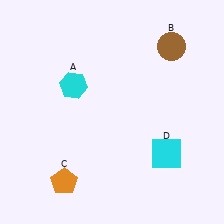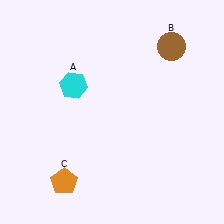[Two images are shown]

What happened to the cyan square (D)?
The cyan square (D) was removed in Image 2. It was in the bottom-right area of Image 1.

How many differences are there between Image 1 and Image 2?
There is 1 difference between the two images.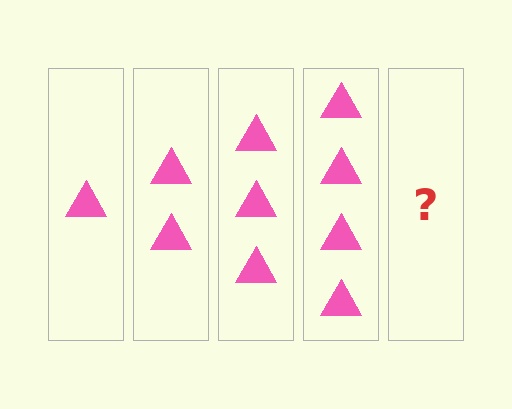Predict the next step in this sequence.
The next step is 5 triangles.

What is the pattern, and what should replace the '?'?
The pattern is that each step adds one more triangle. The '?' should be 5 triangles.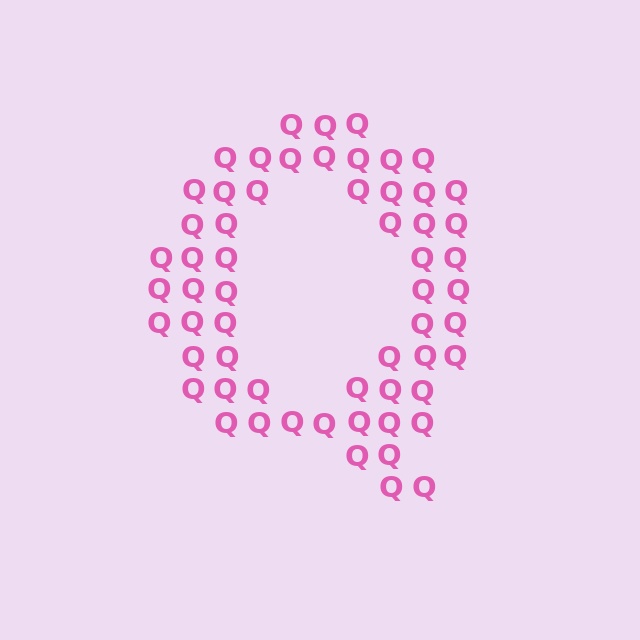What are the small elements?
The small elements are letter Q's.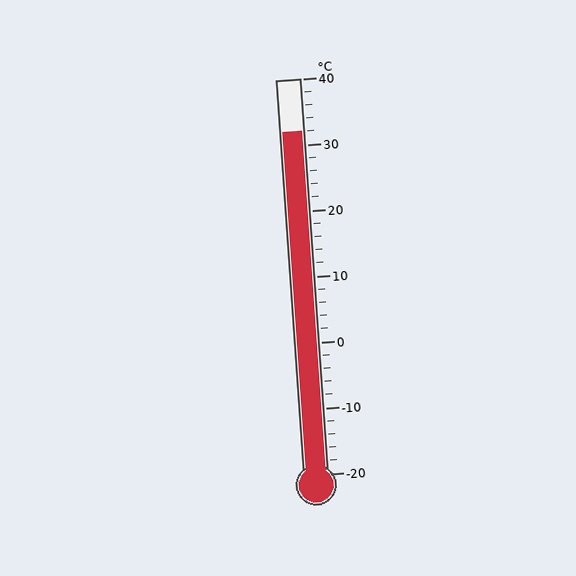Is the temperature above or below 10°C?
The temperature is above 10°C.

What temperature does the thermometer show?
The thermometer shows approximately 32°C.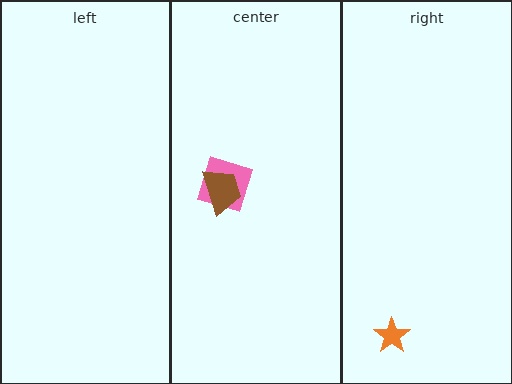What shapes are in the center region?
The pink square, the brown trapezoid.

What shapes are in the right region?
The orange star.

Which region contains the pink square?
The center region.